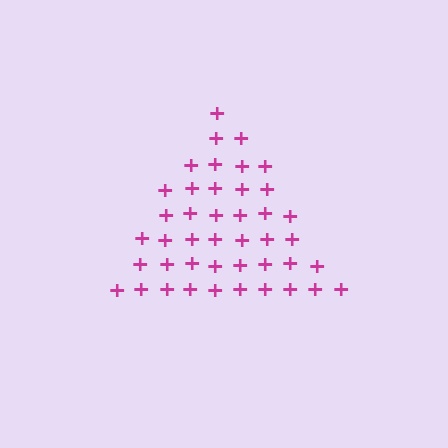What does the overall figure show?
The overall figure shows a triangle.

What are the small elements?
The small elements are plus signs.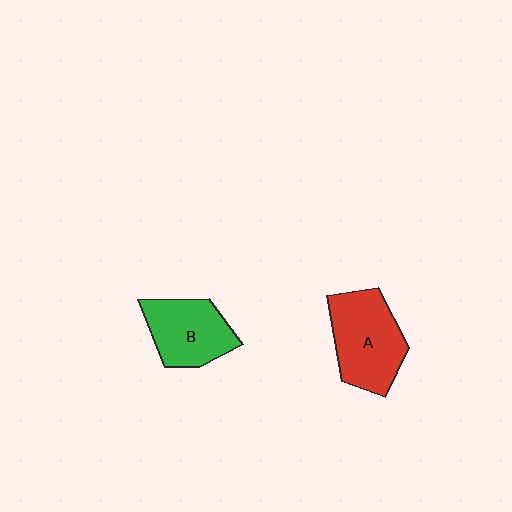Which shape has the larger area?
Shape A (red).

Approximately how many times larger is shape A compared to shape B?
Approximately 1.2 times.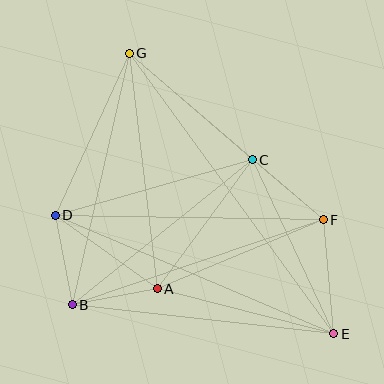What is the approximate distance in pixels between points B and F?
The distance between B and F is approximately 265 pixels.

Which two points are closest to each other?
Points A and B are closest to each other.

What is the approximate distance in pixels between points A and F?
The distance between A and F is approximately 180 pixels.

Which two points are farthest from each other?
Points E and G are farthest from each other.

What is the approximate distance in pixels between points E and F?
The distance between E and F is approximately 115 pixels.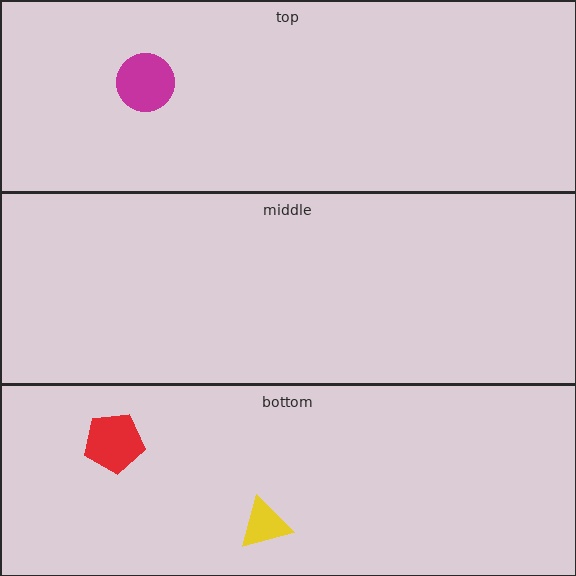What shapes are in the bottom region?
The yellow triangle, the red pentagon.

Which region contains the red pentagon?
The bottom region.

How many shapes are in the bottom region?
2.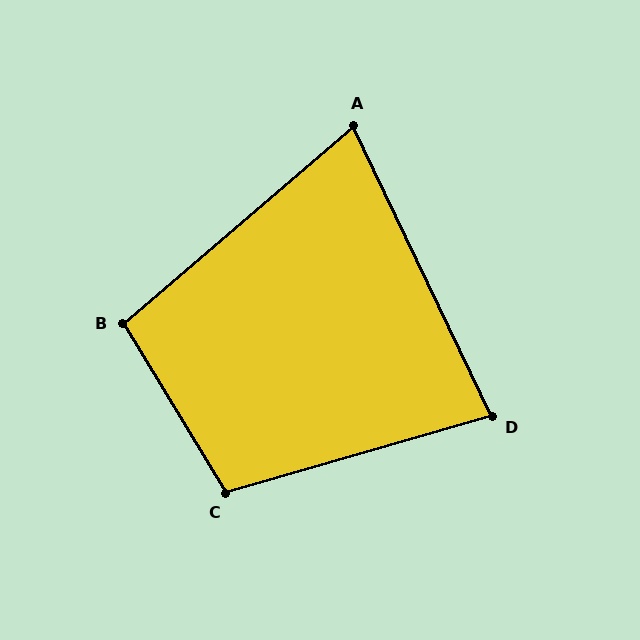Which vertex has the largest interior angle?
C, at approximately 105 degrees.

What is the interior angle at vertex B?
Approximately 99 degrees (obtuse).